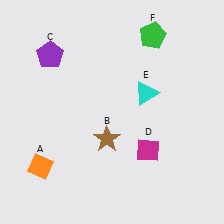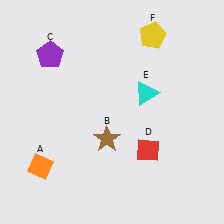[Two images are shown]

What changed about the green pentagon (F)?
In Image 1, F is green. In Image 2, it changed to yellow.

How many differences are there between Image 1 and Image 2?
There are 2 differences between the two images.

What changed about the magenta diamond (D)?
In Image 1, D is magenta. In Image 2, it changed to red.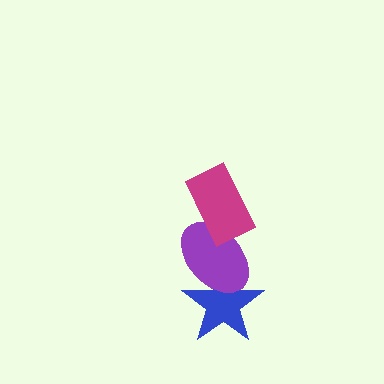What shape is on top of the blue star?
The purple ellipse is on top of the blue star.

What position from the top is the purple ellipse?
The purple ellipse is 2nd from the top.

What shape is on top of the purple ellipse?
The magenta rectangle is on top of the purple ellipse.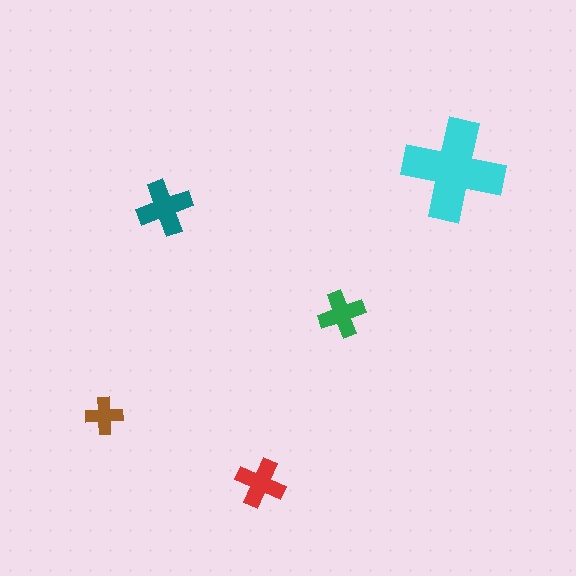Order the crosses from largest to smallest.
the cyan one, the teal one, the red one, the green one, the brown one.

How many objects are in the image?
There are 5 objects in the image.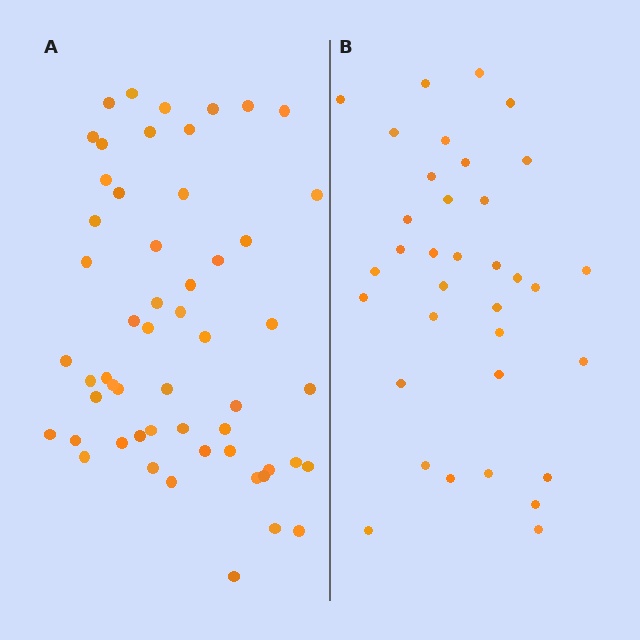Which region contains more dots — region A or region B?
Region A (the left region) has more dots.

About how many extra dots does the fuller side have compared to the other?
Region A has approximately 20 more dots than region B.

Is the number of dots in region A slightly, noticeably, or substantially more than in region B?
Region A has substantially more. The ratio is roughly 1.6 to 1.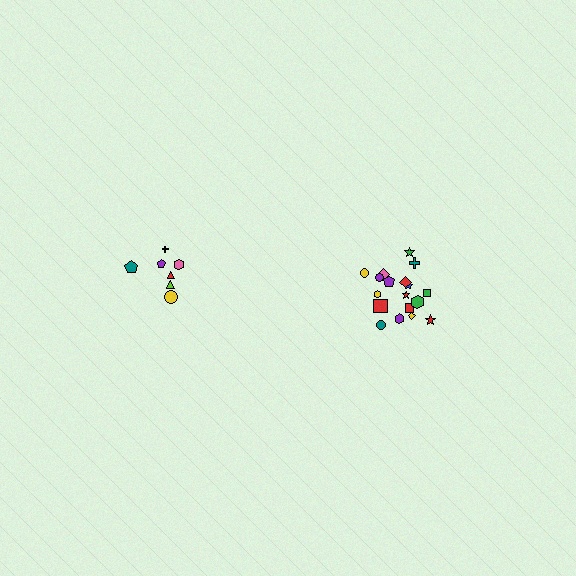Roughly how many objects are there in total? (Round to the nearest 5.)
Roughly 25 objects in total.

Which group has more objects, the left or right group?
The right group.